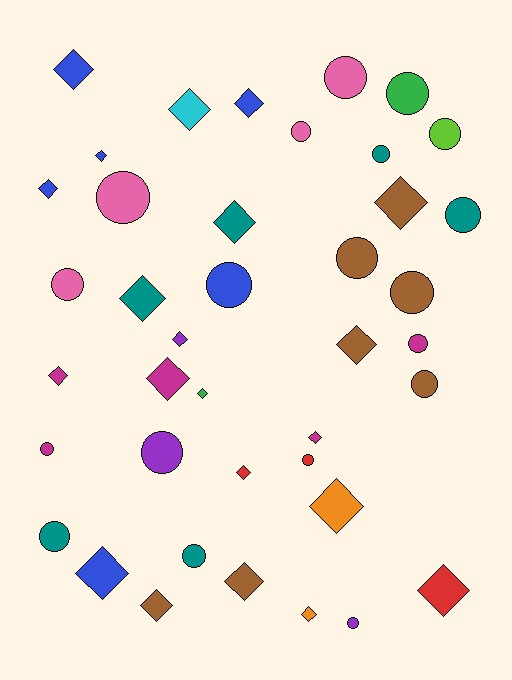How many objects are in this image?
There are 40 objects.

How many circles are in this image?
There are 19 circles.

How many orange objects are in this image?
There are 2 orange objects.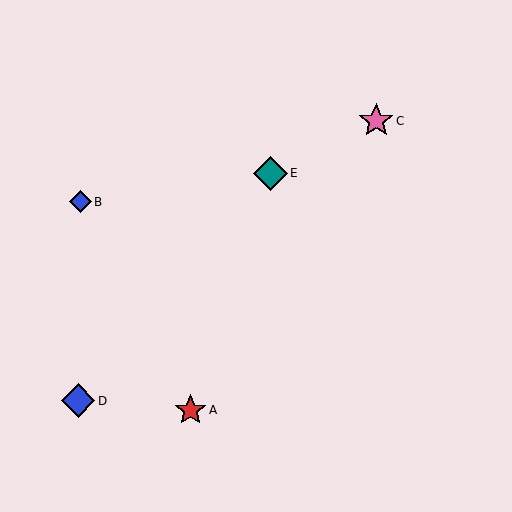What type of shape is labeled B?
Shape B is a blue diamond.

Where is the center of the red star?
The center of the red star is at (190, 410).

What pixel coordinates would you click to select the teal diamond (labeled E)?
Click at (270, 173) to select the teal diamond E.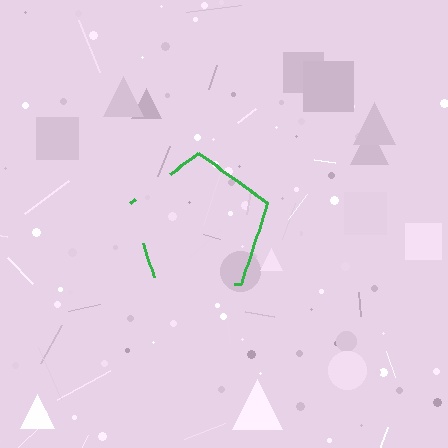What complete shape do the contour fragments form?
The contour fragments form a pentagon.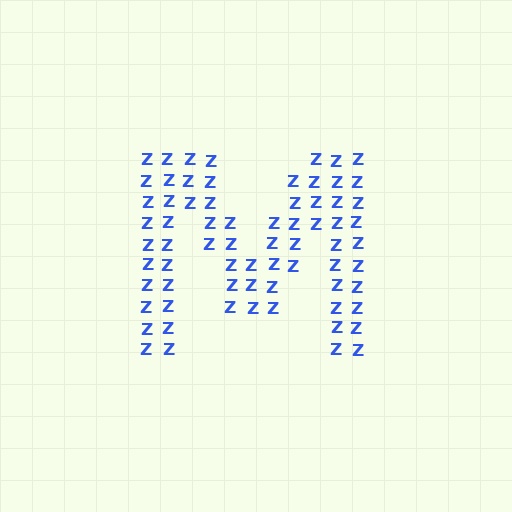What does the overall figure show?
The overall figure shows the letter M.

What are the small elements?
The small elements are letter Z's.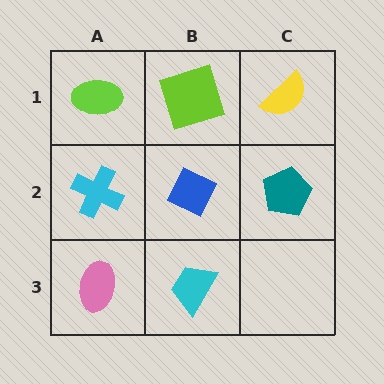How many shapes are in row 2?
3 shapes.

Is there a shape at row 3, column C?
No, that cell is empty.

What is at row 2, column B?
A blue diamond.